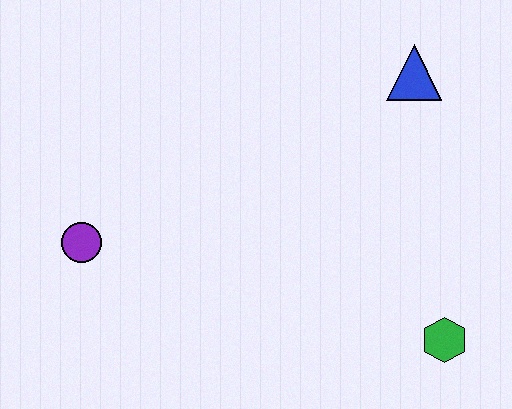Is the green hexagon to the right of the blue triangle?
Yes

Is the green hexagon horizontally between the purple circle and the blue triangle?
No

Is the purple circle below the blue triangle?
Yes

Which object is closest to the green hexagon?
The blue triangle is closest to the green hexagon.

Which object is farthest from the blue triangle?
The purple circle is farthest from the blue triangle.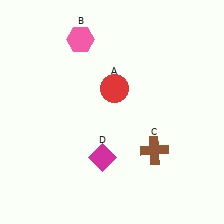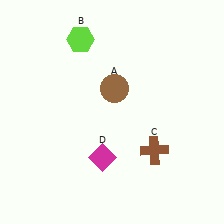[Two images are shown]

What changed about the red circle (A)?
In Image 1, A is red. In Image 2, it changed to brown.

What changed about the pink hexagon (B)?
In Image 1, B is pink. In Image 2, it changed to lime.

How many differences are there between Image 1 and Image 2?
There are 2 differences between the two images.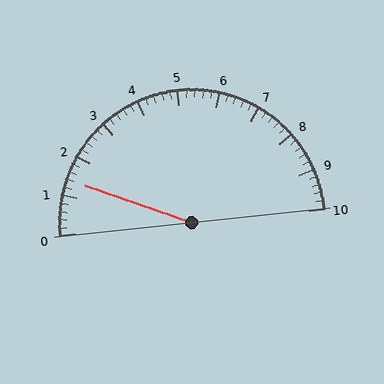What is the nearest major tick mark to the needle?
The nearest major tick mark is 1.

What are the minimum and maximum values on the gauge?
The gauge ranges from 0 to 10.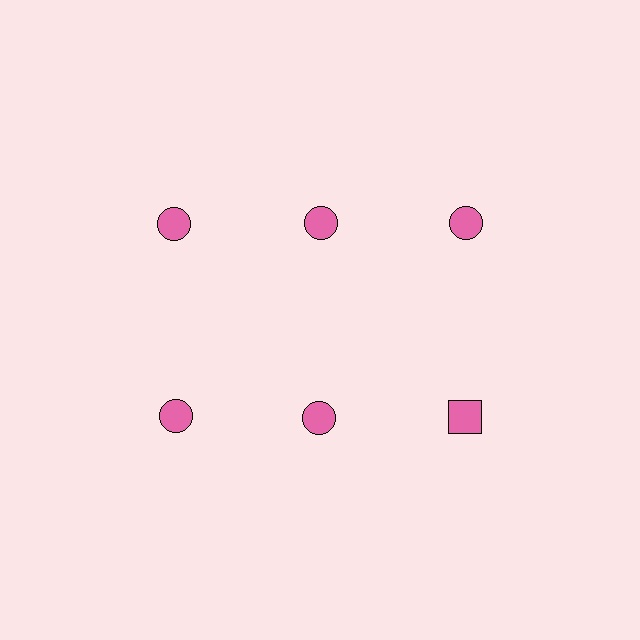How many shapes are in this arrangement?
There are 6 shapes arranged in a grid pattern.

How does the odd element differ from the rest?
It has a different shape: square instead of circle.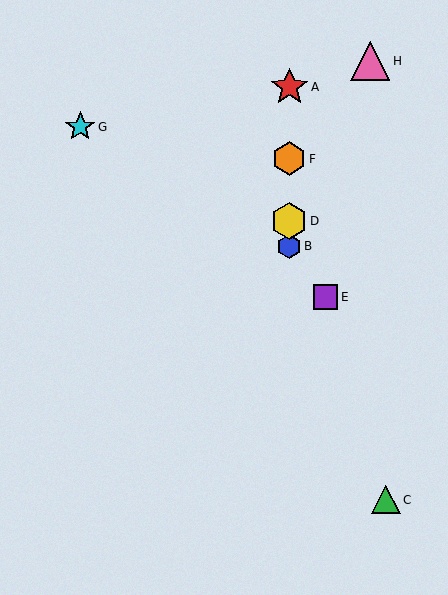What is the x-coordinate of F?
Object F is at x≈289.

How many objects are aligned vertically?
4 objects (A, B, D, F) are aligned vertically.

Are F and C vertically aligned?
No, F is at x≈289 and C is at x≈386.